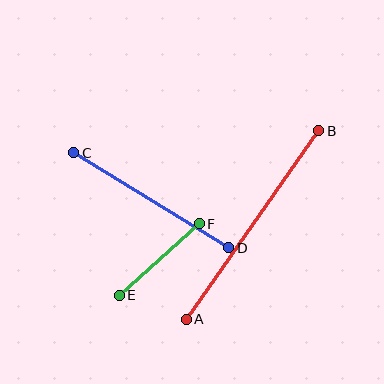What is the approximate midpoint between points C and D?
The midpoint is at approximately (151, 200) pixels.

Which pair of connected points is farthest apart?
Points A and B are farthest apart.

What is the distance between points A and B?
The distance is approximately 231 pixels.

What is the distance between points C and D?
The distance is approximately 182 pixels.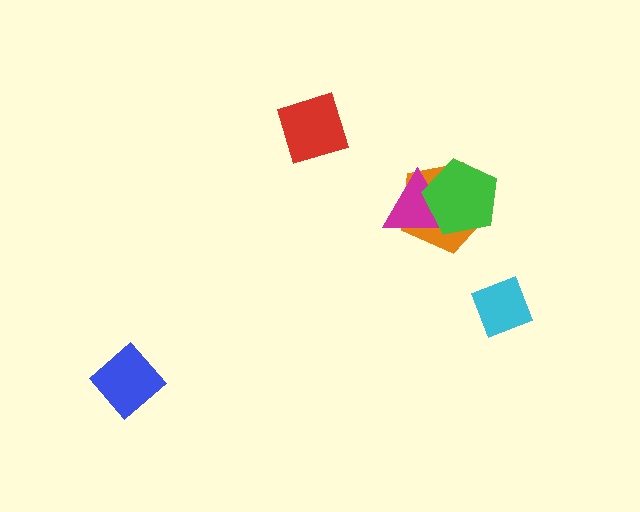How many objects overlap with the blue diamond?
0 objects overlap with the blue diamond.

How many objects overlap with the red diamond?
0 objects overlap with the red diamond.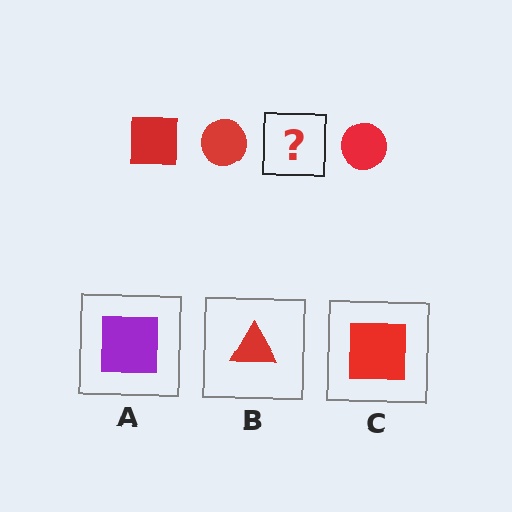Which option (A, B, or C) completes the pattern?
C.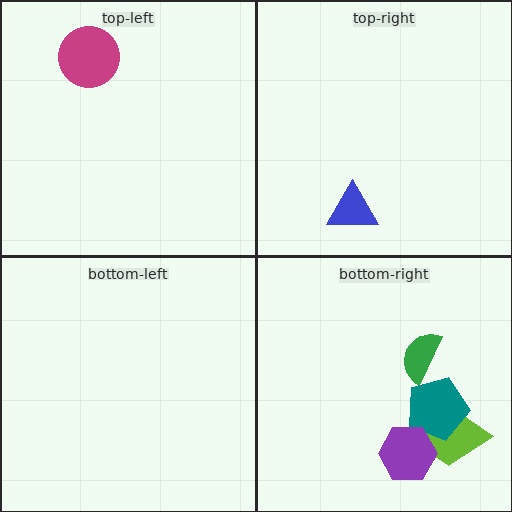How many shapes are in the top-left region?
1.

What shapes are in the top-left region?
The magenta circle.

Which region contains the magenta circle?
The top-left region.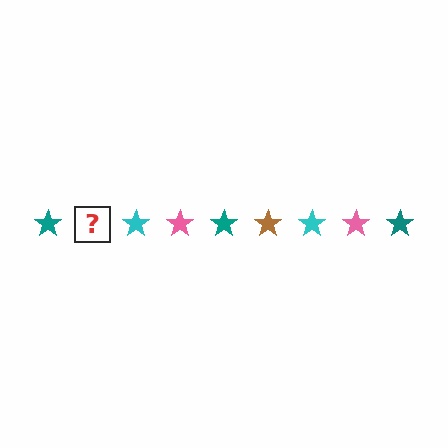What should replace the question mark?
The question mark should be replaced with a brown star.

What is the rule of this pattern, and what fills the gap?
The rule is that the pattern cycles through teal, brown, cyan, pink stars. The gap should be filled with a brown star.